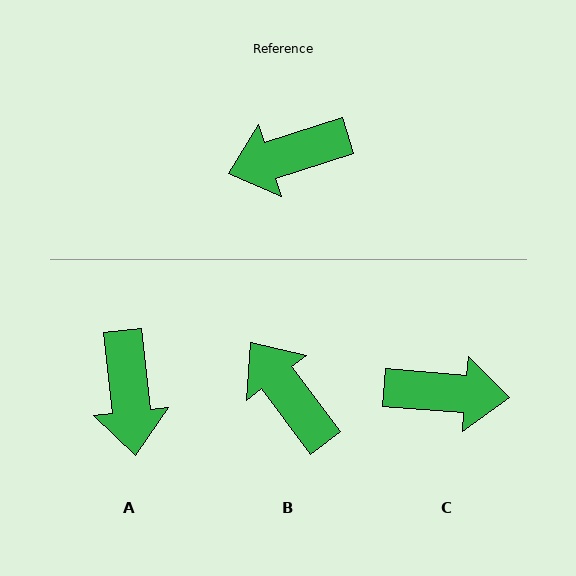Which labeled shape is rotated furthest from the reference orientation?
C, about 158 degrees away.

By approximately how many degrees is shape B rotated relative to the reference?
Approximately 71 degrees clockwise.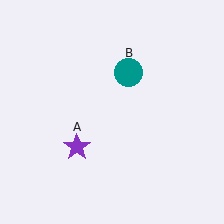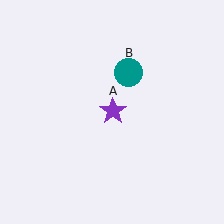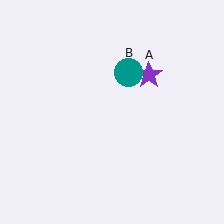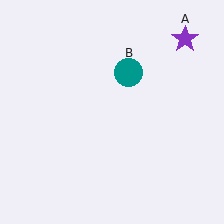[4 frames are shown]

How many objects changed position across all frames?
1 object changed position: purple star (object A).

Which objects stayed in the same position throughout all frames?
Teal circle (object B) remained stationary.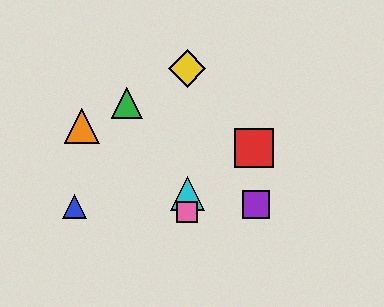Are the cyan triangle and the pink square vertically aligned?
Yes, both are at x≈187.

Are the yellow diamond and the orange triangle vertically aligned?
No, the yellow diamond is at x≈187 and the orange triangle is at x≈82.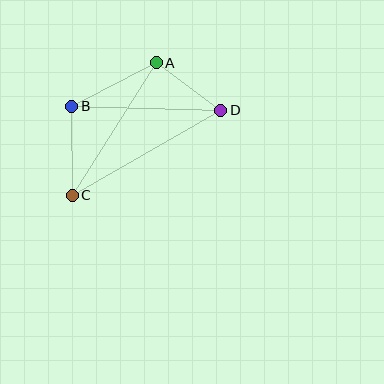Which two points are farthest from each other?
Points C and D are farthest from each other.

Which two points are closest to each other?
Points A and D are closest to each other.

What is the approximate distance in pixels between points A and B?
The distance between A and B is approximately 95 pixels.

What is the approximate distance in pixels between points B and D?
The distance between B and D is approximately 149 pixels.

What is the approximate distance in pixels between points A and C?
The distance between A and C is approximately 157 pixels.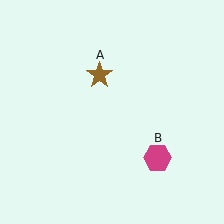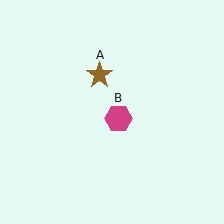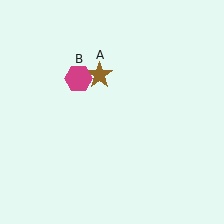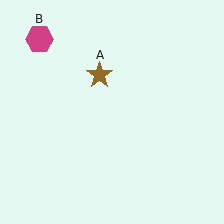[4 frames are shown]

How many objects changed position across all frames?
1 object changed position: magenta hexagon (object B).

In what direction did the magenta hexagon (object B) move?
The magenta hexagon (object B) moved up and to the left.